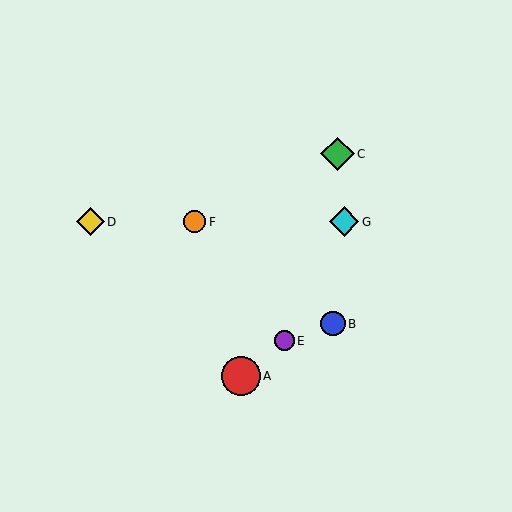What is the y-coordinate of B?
Object B is at y≈324.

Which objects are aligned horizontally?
Objects D, F, G are aligned horizontally.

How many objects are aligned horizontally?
3 objects (D, F, G) are aligned horizontally.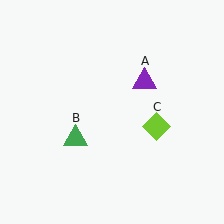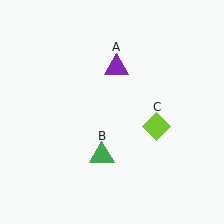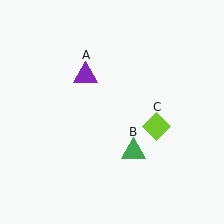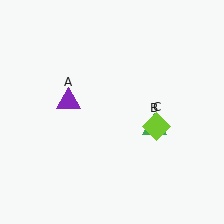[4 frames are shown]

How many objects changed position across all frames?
2 objects changed position: purple triangle (object A), green triangle (object B).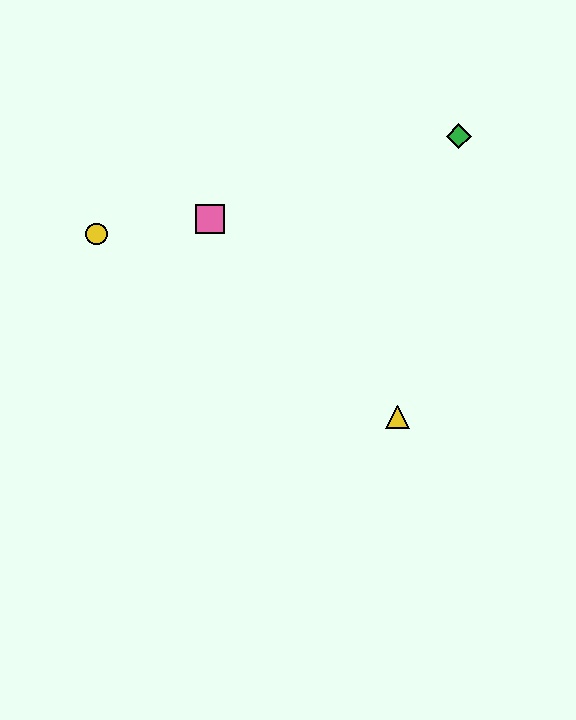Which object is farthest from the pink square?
The yellow triangle is farthest from the pink square.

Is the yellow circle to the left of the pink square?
Yes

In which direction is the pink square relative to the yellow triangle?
The pink square is above the yellow triangle.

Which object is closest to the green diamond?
The pink square is closest to the green diamond.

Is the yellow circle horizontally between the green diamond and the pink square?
No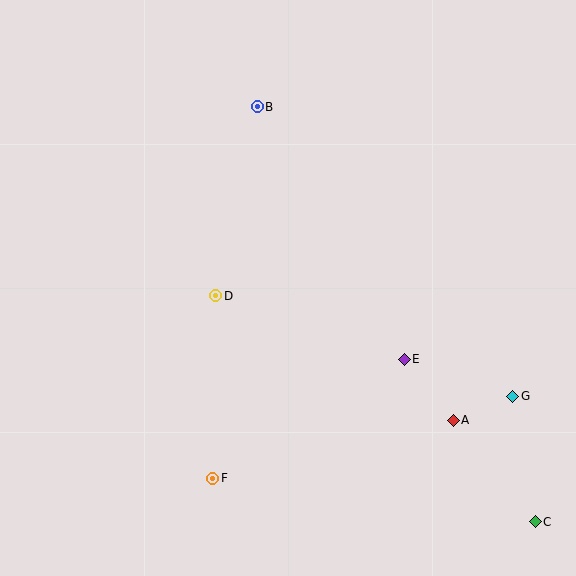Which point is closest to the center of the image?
Point D at (216, 296) is closest to the center.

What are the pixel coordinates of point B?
Point B is at (257, 107).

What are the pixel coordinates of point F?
Point F is at (213, 478).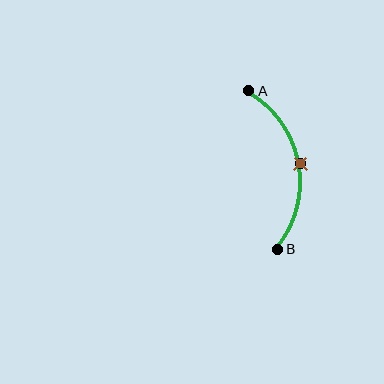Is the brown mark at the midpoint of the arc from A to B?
Yes. The brown mark lies on the arc at equal arc-length from both A and B — it is the arc midpoint.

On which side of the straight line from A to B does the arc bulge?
The arc bulges to the right of the straight line connecting A and B.